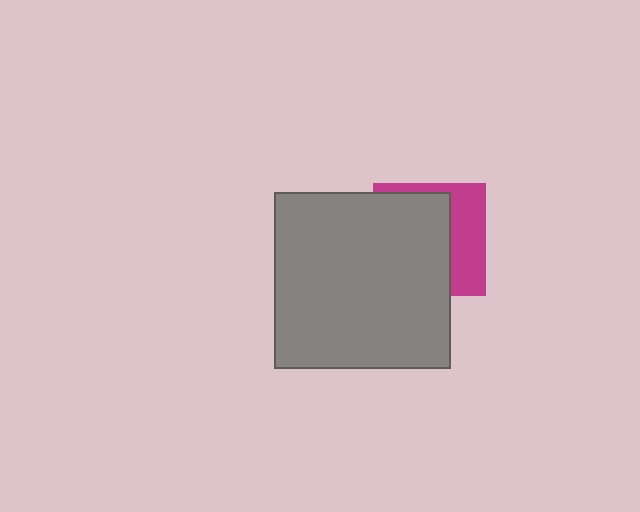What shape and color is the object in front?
The object in front is a gray square.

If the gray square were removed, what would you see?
You would see the complete magenta square.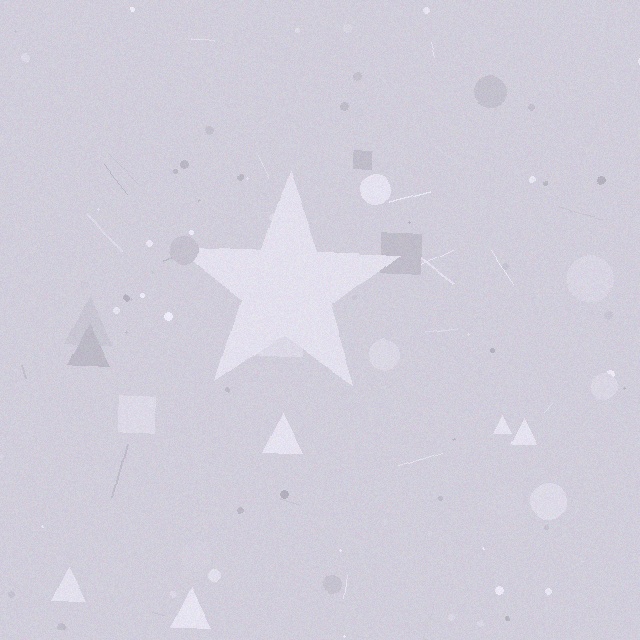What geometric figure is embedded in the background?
A star is embedded in the background.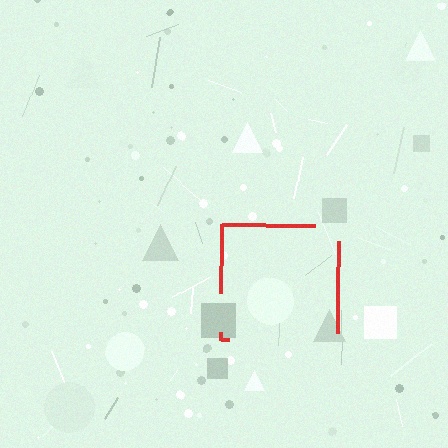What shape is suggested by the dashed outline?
The dashed outline suggests a square.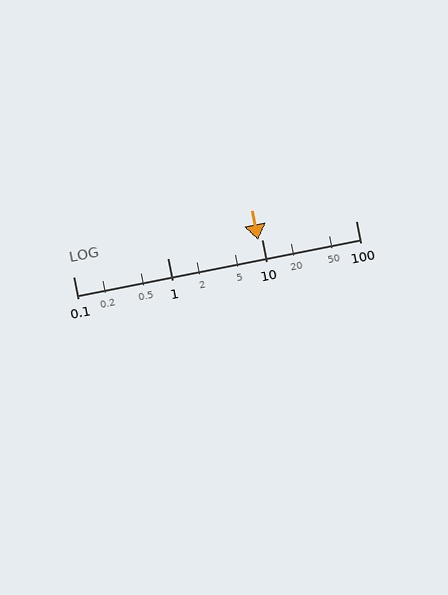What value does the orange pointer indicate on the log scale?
The pointer indicates approximately 9.3.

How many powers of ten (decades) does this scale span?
The scale spans 3 decades, from 0.1 to 100.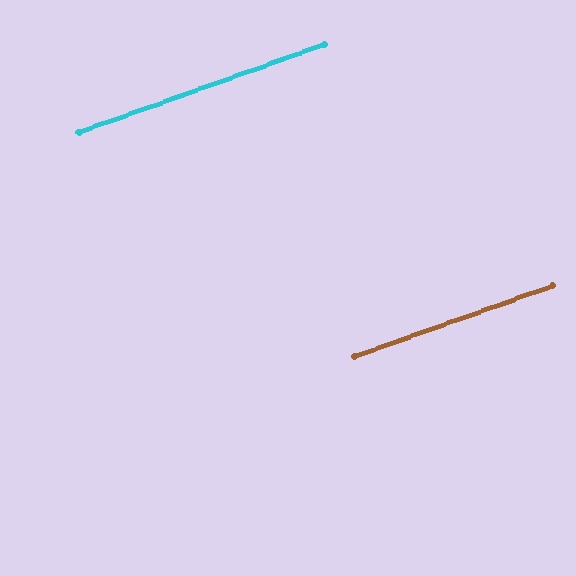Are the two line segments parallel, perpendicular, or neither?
Parallel — their directions differ by only 0.4°.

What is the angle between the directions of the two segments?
Approximately 0 degrees.